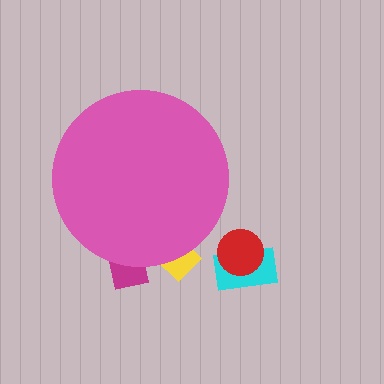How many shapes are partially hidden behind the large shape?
2 shapes are partially hidden.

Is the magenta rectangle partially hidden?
Yes, the magenta rectangle is partially hidden behind the pink circle.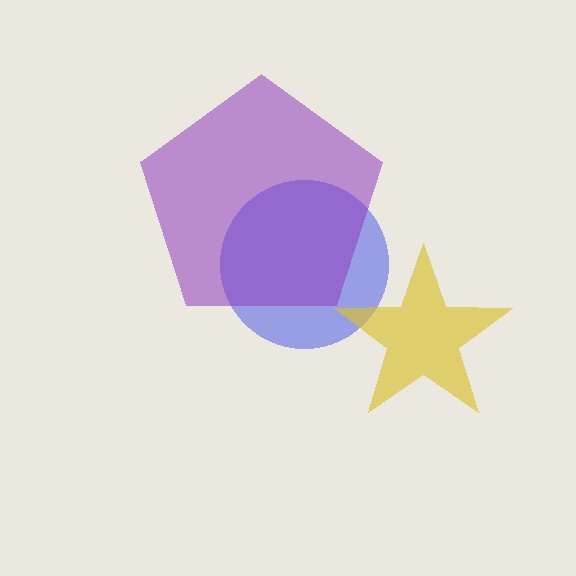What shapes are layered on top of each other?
The layered shapes are: a blue circle, a yellow star, a purple pentagon.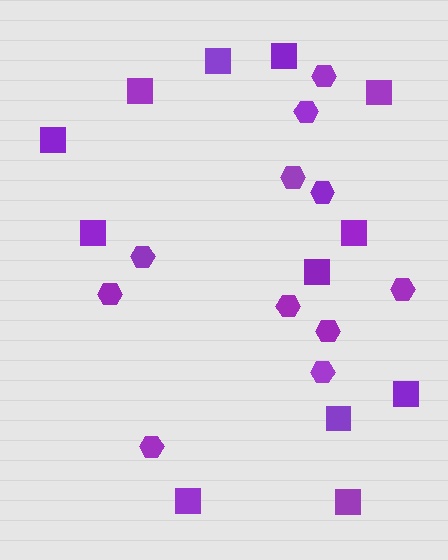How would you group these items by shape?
There are 2 groups: one group of squares (12) and one group of hexagons (11).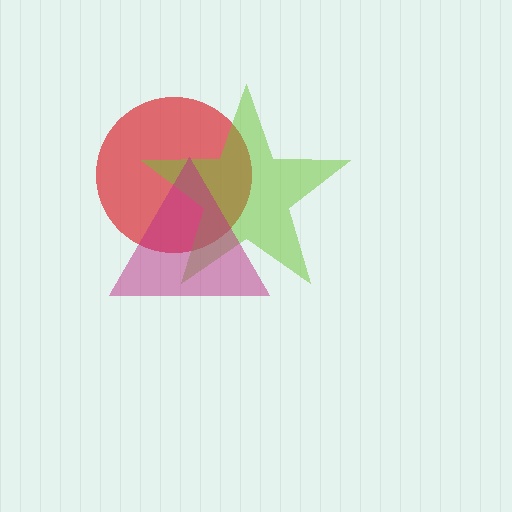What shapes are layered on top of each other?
The layered shapes are: a red circle, a lime star, a magenta triangle.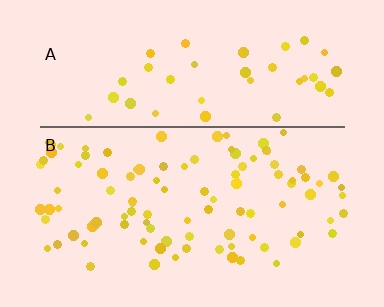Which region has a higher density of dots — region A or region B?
B (the bottom).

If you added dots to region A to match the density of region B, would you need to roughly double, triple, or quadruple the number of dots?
Approximately double.